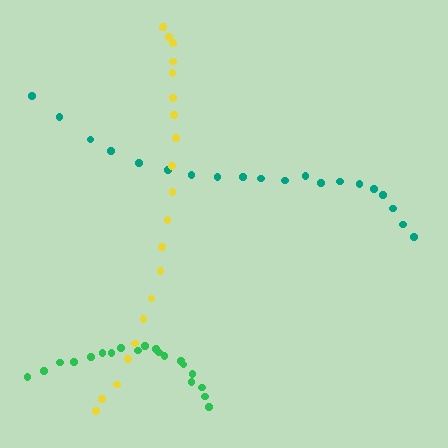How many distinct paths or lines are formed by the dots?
There are 3 distinct paths.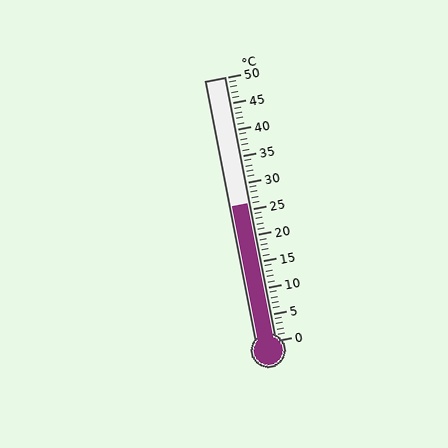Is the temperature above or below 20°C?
The temperature is above 20°C.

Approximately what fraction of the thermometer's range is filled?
The thermometer is filled to approximately 50% of its range.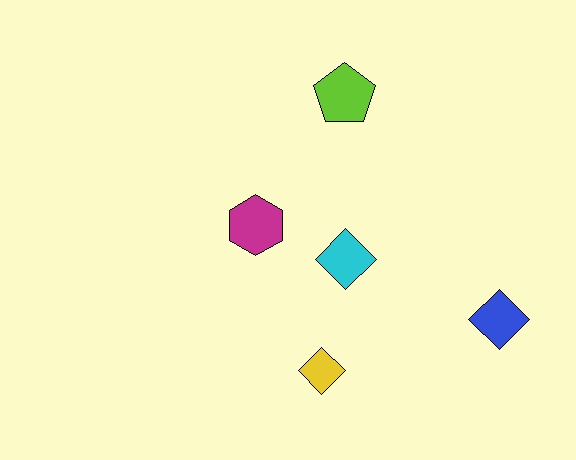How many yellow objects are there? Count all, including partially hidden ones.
There is 1 yellow object.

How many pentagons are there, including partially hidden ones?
There is 1 pentagon.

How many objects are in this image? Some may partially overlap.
There are 5 objects.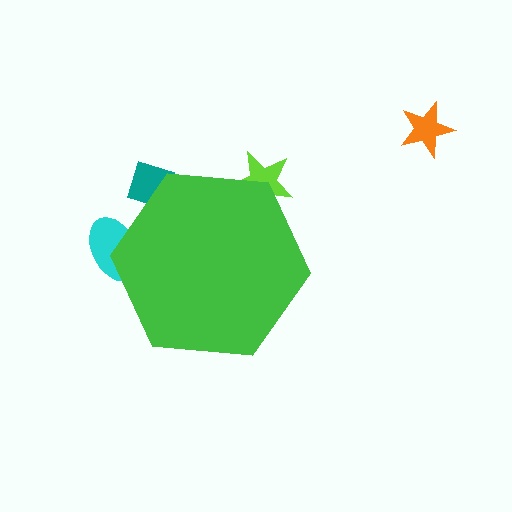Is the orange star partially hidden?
No, the orange star is fully visible.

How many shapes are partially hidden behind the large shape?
3 shapes are partially hidden.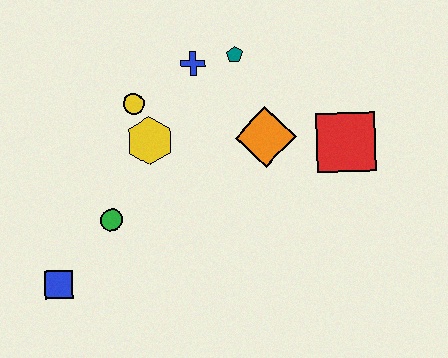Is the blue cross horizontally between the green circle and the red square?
Yes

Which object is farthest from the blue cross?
The blue square is farthest from the blue cross.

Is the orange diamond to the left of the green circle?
No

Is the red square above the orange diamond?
No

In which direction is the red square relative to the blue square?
The red square is to the right of the blue square.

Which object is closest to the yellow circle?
The yellow hexagon is closest to the yellow circle.